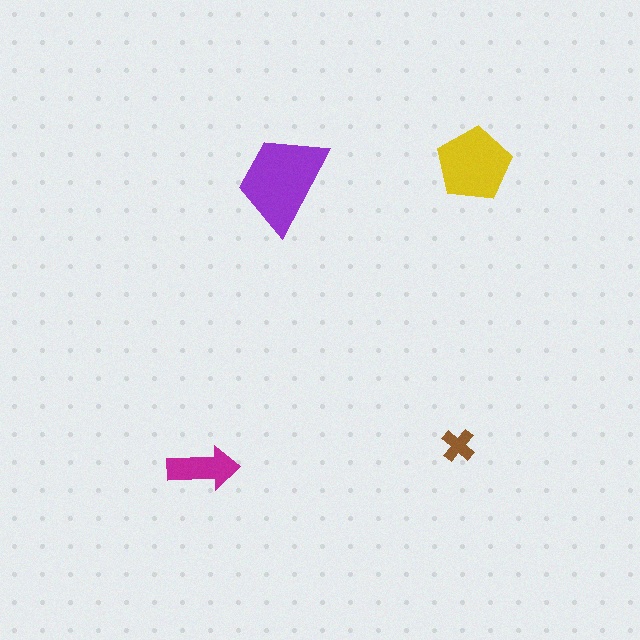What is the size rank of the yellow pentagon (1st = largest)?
2nd.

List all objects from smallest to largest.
The brown cross, the magenta arrow, the yellow pentagon, the purple trapezoid.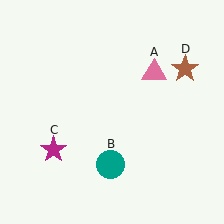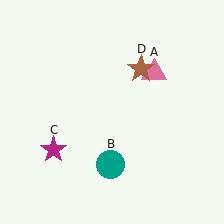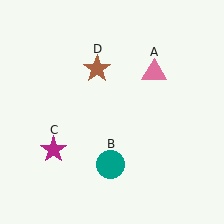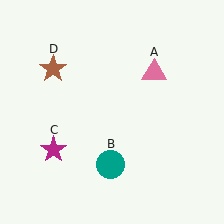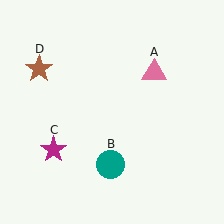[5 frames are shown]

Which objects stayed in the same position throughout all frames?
Pink triangle (object A) and teal circle (object B) and magenta star (object C) remained stationary.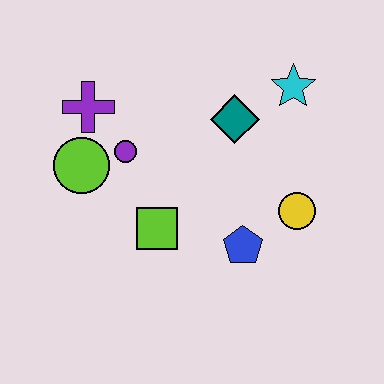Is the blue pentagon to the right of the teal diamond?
Yes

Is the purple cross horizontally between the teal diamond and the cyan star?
No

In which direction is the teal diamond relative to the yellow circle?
The teal diamond is above the yellow circle.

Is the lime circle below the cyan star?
Yes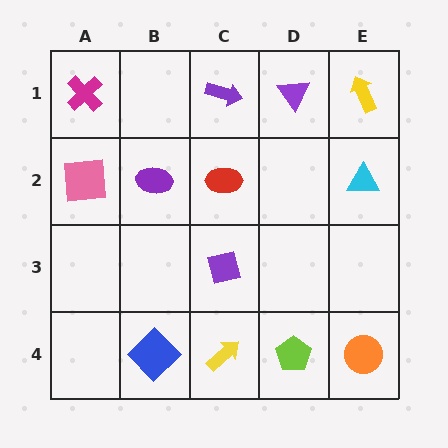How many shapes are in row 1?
4 shapes.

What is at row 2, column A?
A pink square.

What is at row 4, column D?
A lime pentagon.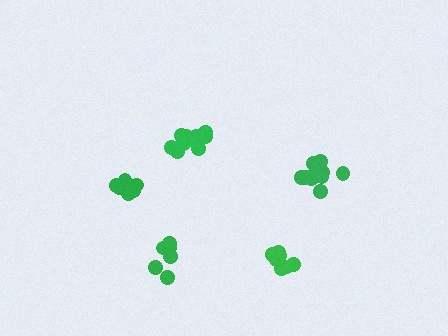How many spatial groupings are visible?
There are 5 spatial groupings.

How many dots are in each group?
Group 1: 6 dots, Group 2: 6 dots, Group 3: 7 dots, Group 4: 11 dots, Group 5: 10 dots (40 total).